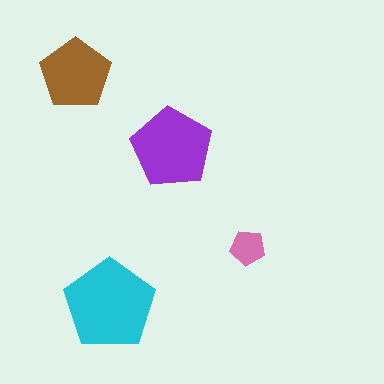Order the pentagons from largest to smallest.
the cyan one, the purple one, the brown one, the pink one.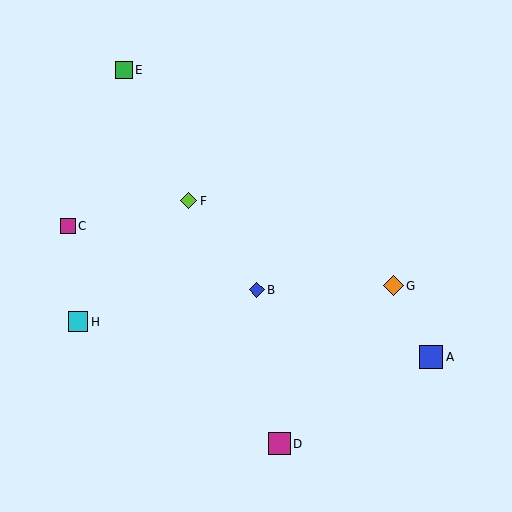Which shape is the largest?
The blue square (labeled A) is the largest.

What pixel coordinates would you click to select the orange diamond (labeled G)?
Click at (394, 286) to select the orange diamond G.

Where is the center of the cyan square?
The center of the cyan square is at (78, 322).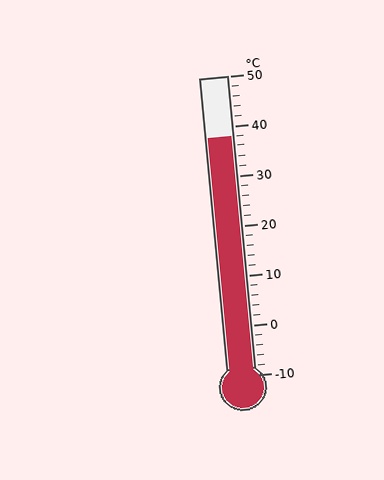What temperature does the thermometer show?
The thermometer shows approximately 38°C.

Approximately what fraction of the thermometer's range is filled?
The thermometer is filled to approximately 80% of its range.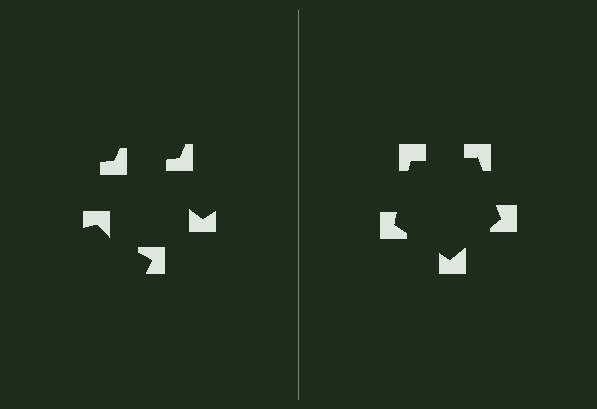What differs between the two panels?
The notched squares are positioned identically on both sides; only the wedge orientations differ. On the right they align to a pentagon; on the left they are misaligned.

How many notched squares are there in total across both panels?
10 — 5 on each side.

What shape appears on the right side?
An illusory pentagon.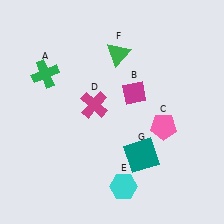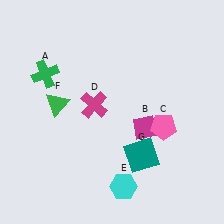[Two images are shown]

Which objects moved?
The objects that moved are: the magenta diamond (B), the green triangle (F).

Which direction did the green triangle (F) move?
The green triangle (F) moved left.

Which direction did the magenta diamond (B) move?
The magenta diamond (B) moved down.